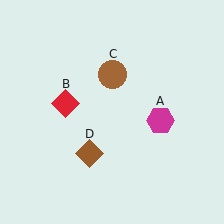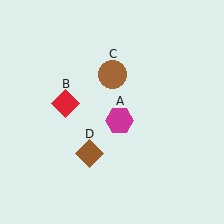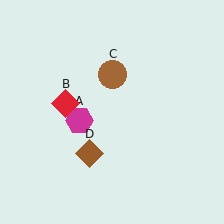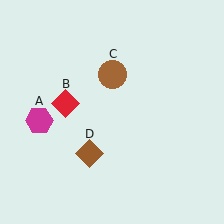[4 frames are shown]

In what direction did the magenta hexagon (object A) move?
The magenta hexagon (object A) moved left.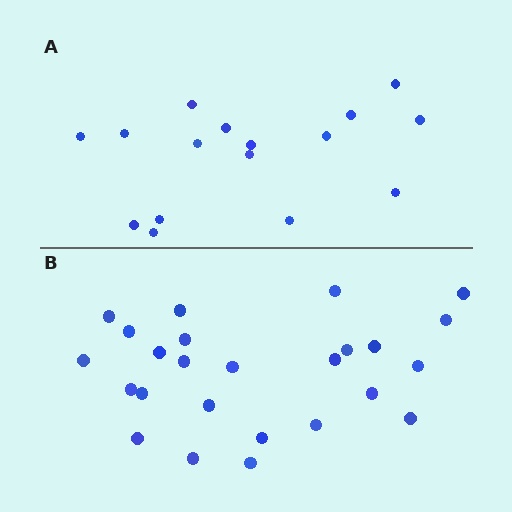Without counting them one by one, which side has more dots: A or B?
Region B (the bottom region) has more dots.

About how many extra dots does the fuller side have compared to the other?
Region B has roughly 8 or so more dots than region A.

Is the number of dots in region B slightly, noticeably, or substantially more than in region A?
Region B has substantially more. The ratio is roughly 1.6 to 1.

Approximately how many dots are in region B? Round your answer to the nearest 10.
About 20 dots. (The exact count is 25, which rounds to 20.)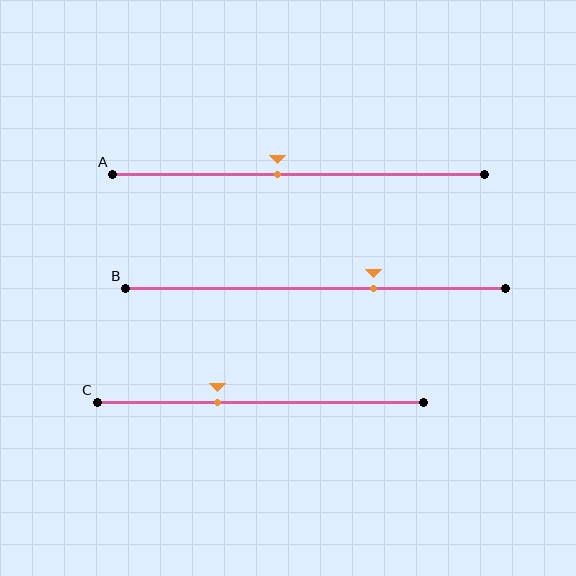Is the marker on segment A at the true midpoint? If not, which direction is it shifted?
No, the marker on segment A is shifted to the left by about 6% of the segment length.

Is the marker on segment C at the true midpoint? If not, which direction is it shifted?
No, the marker on segment C is shifted to the left by about 13% of the segment length.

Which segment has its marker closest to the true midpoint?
Segment A has its marker closest to the true midpoint.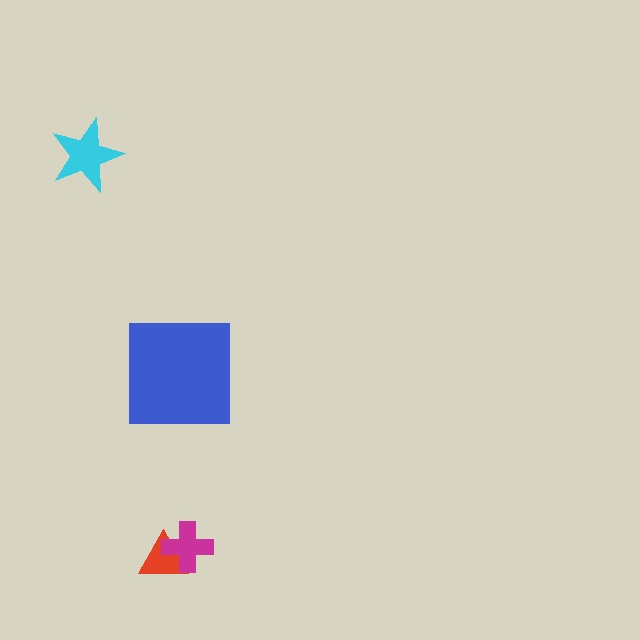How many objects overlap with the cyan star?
0 objects overlap with the cyan star.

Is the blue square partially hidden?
No, no other shape covers it.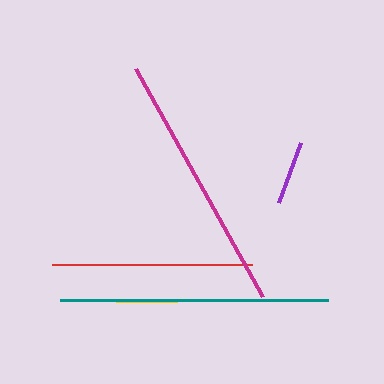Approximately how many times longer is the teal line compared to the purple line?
The teal line is approximately 4.2 times the length of the purple line.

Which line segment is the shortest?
The yellow line is the shortest at approximately 61 pixels.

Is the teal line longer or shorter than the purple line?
The teal line is longer than the purple line.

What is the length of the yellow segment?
The yellow segment is approximately 61 pixels long.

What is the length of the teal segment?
The teal segment is approximately 269 pixels long.